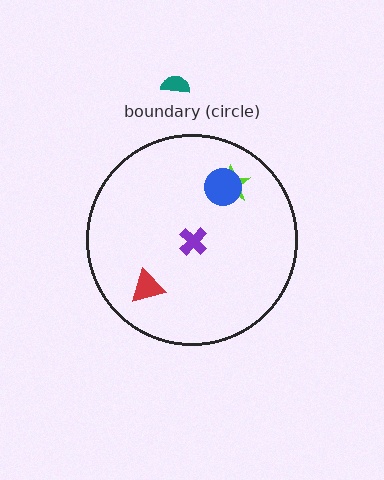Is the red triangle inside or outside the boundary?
Inside.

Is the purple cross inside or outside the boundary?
Inside.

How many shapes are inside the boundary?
4 inside, 1 outside.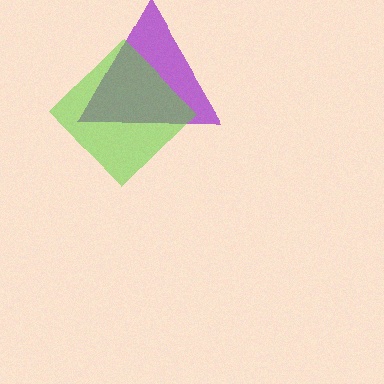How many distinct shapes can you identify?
There are 2 distinct shapes: a purple triangle, a lime diamond.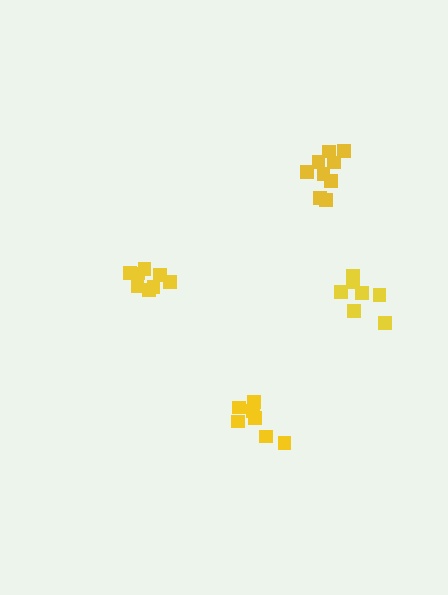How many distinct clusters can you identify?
There are 4 distinct clusters.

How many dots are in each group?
Group 1: 8 dots, Group 2: 7 dots, Group 3: 9 dots, Group 4: 7 dots (31 total).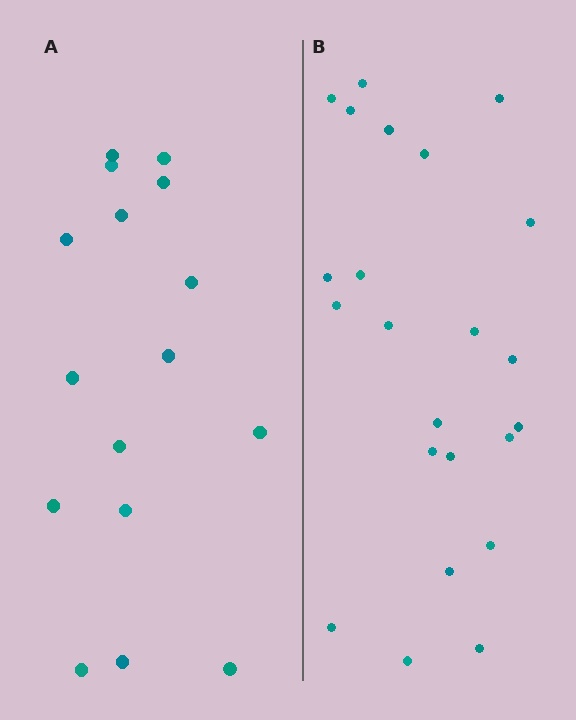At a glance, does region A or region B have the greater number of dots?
Region B (the right region) has more dots.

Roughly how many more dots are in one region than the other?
Region B has roughly 8 or so more dots than region A.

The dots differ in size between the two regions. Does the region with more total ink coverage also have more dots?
No. Region A has more total ink coverage because its dots are larger, but region B actually contains more individual dots. Total area can be misleading — the number of items is what matters here.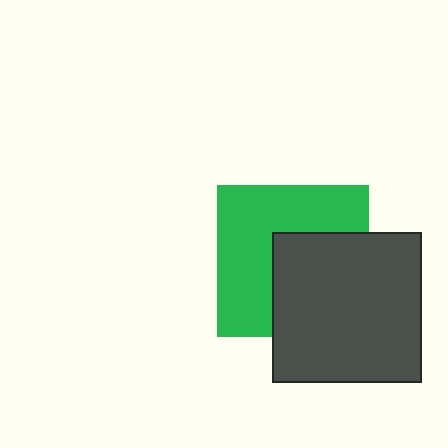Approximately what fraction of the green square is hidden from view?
Roughly 45% of the green square is hidden behind the dark gray square.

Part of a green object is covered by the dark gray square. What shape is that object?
It is a square.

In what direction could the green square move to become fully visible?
The green square could move toward the upper-left. That would shift it out from behind the dark gray square entirely.